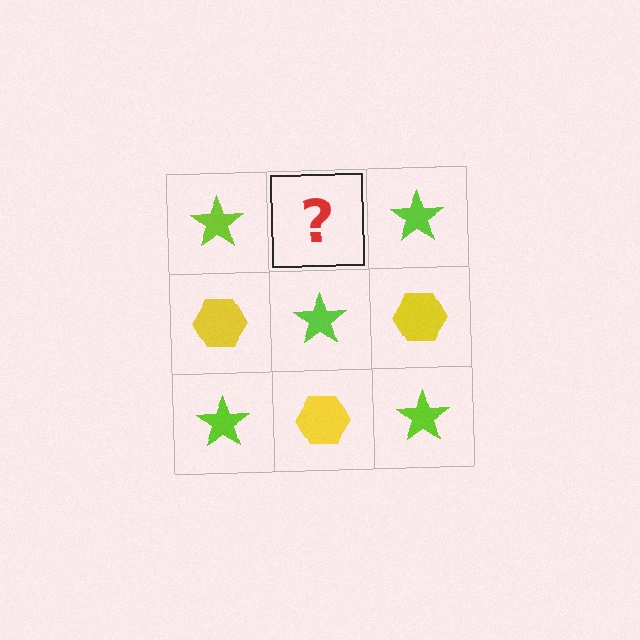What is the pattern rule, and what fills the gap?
The rule is that it alternates lime star and yellow hexagon in a checkerboard pattern. The gap should be filled with a yellow hexagon.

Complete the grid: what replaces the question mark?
The question mark should be replaced with a yellow hexagon.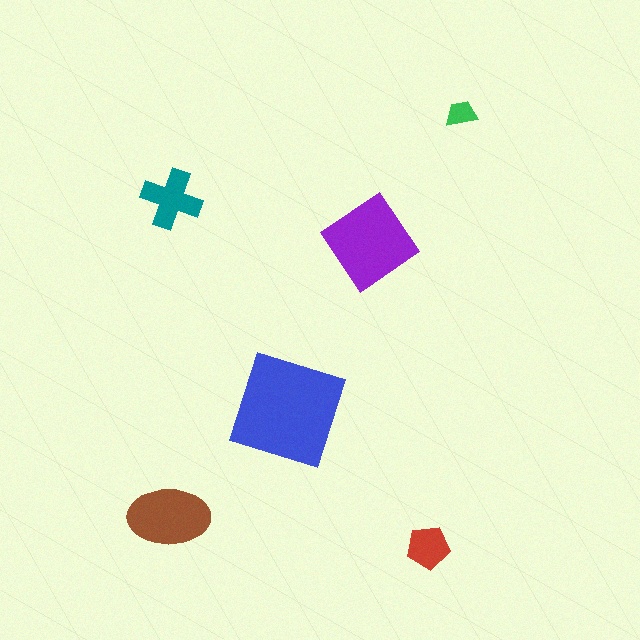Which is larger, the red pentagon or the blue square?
The blue square.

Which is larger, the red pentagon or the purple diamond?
The purple diamond.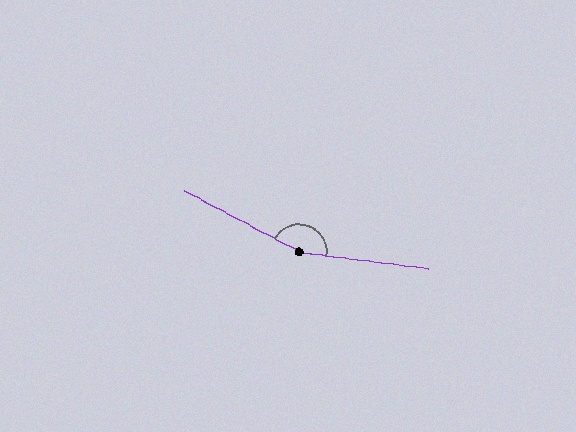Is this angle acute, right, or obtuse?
It is obtuse.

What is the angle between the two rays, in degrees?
Approximately 159 degrees.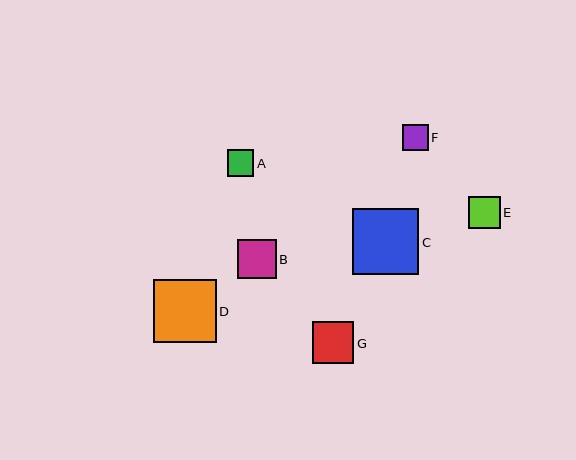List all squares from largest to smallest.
From largest to smallest: C, D, G, B, E, A, F.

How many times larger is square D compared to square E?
Square D is approximately 2.0 times the size of square E.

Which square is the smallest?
Square F is the smallest with a size of approximately 25 pixels.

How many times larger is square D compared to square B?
Square D is approximately 1.6 times the size of square B.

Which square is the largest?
Square C is the largest with a size of approximately 67 pixels.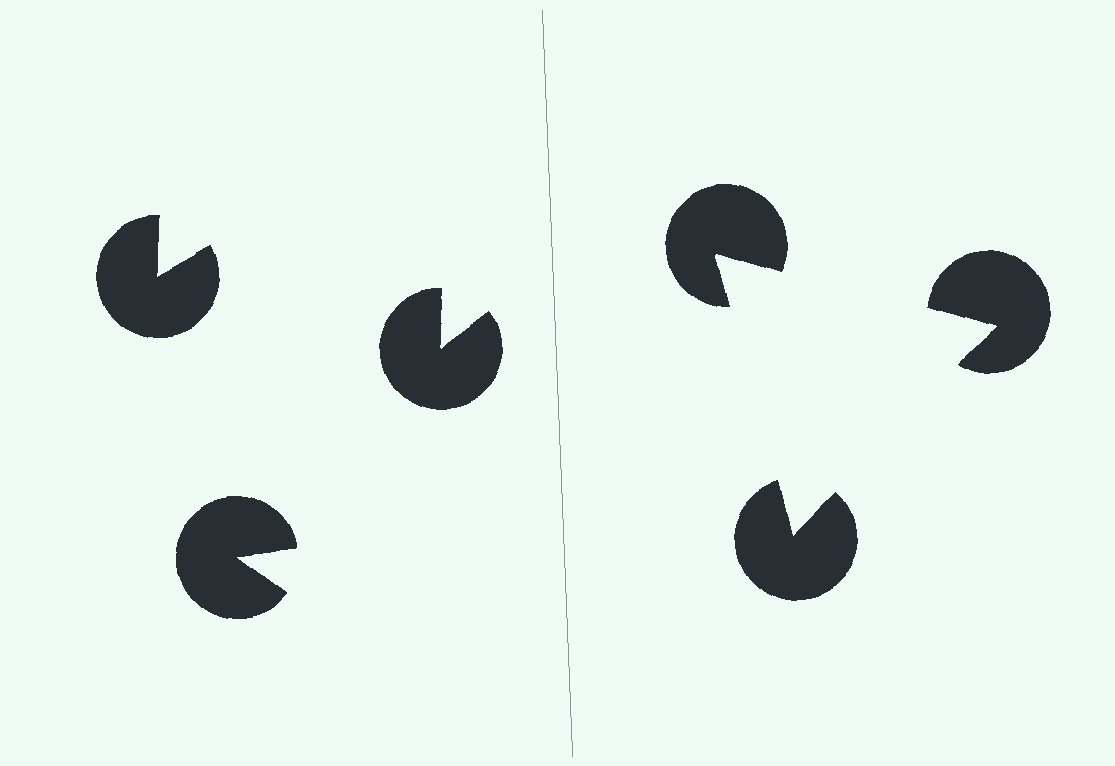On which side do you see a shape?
An illusory triangle appears on the right side. On the left side the wedge cuts are rotated, so no coherent shape forms.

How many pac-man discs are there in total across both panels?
6 — 3 on each side.